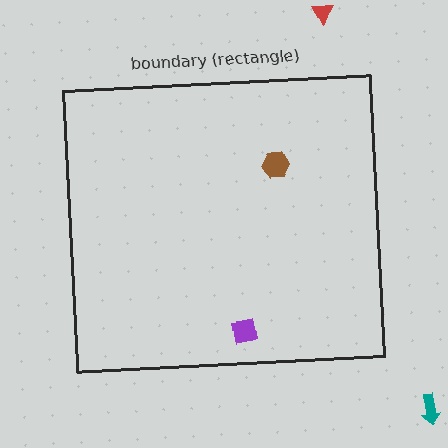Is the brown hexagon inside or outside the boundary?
Inside.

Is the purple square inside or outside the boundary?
Inside.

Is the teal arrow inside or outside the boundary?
Outside.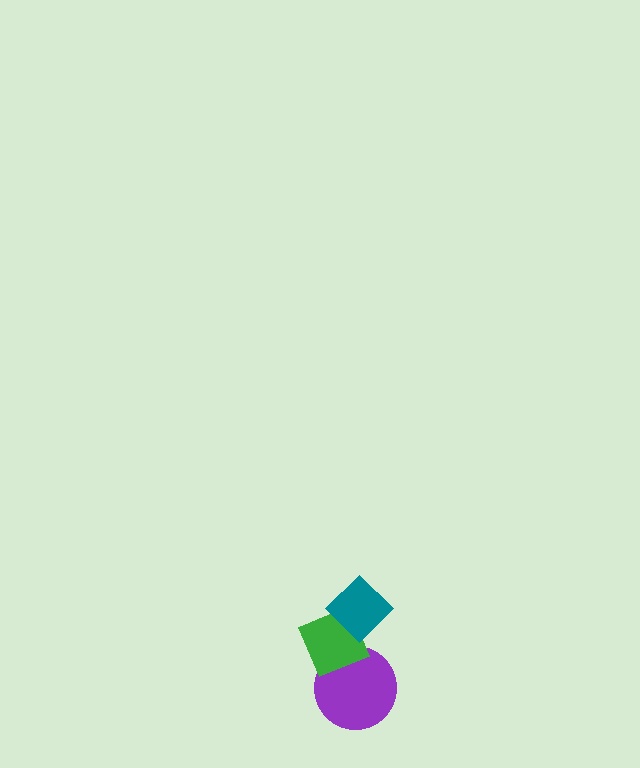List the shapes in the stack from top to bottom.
From top to bottom: the teal diamond, the green diamond, the purple circle.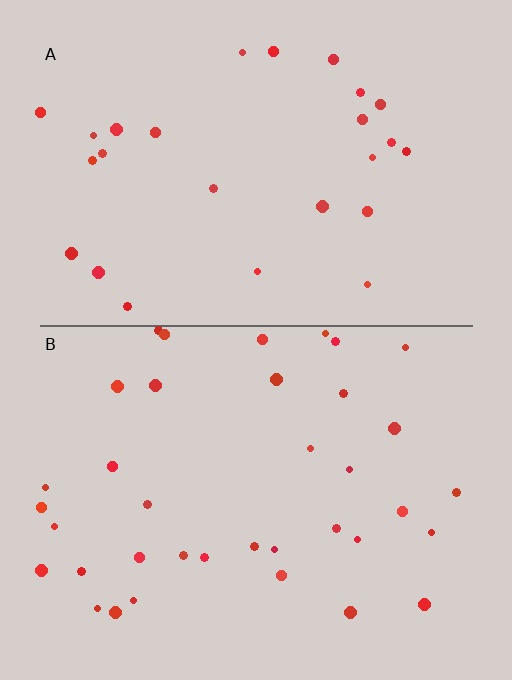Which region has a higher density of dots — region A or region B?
B (the bottom).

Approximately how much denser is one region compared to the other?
Approximately 1.4× — region B over region A.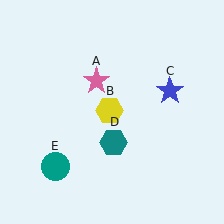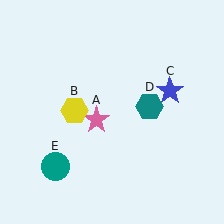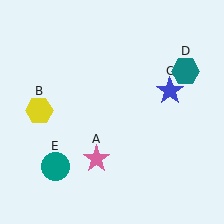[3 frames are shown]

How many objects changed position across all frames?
3 objects changed position: pink star (object A), yellow hexagon (object B), teal hexagon (object D).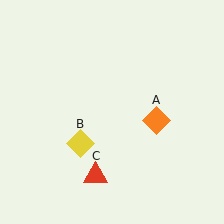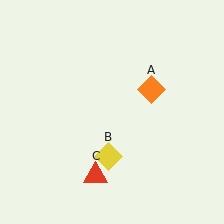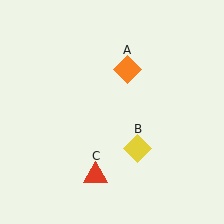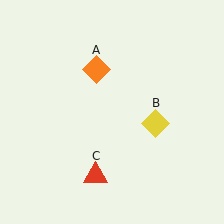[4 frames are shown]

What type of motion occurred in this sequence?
The orange diamond (object A), yellow diamond (object B) rotated counterclockwise around the center of the scene.